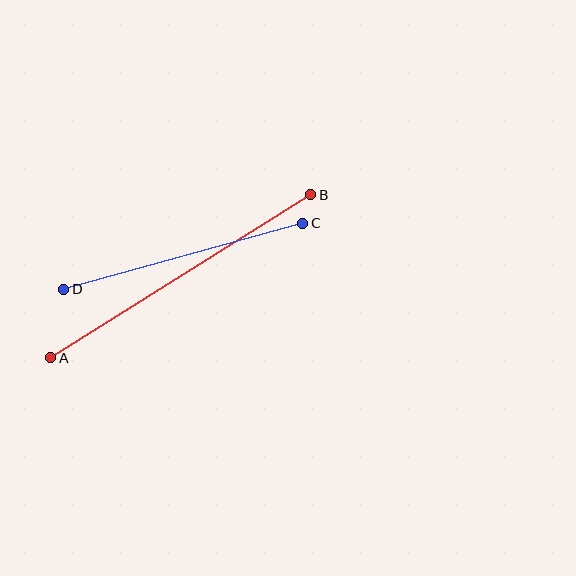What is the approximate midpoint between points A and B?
The midpoint is at approximately (181, 276) pixels.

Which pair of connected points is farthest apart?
Points A and B are farthest apart.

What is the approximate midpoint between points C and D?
The midpoint is at approximately (183, 256) pixels.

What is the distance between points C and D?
The distance is approximately 248 pixels.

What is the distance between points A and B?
The distance is approximately 307 pixels.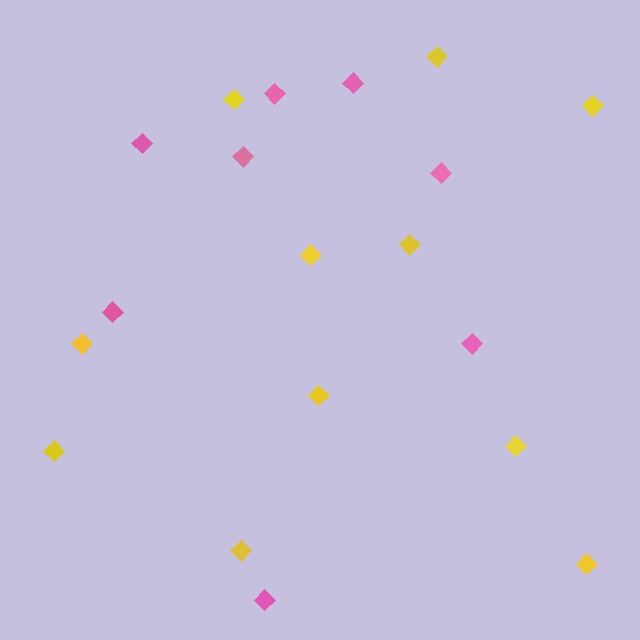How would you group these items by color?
There are 2 groups: one group of yellow diamonds (11) and one group of pink diamonds (8).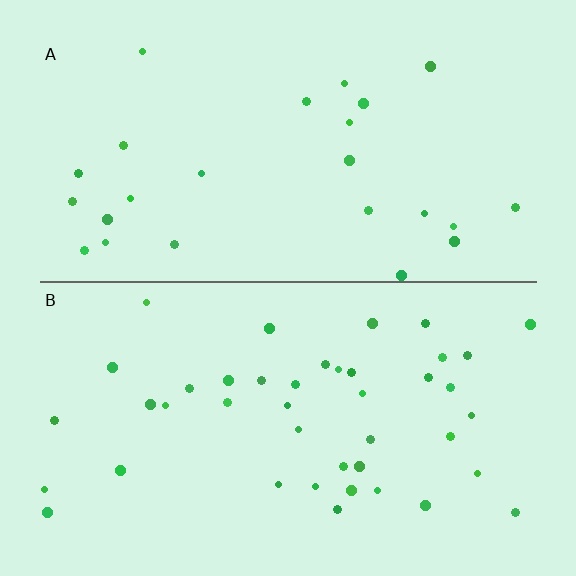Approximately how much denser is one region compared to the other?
Approximately 1.7× — region B over region A.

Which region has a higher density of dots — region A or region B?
B (the bottom).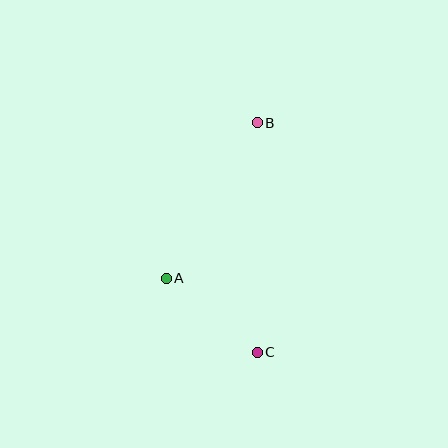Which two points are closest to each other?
Points A and C are closest to each other.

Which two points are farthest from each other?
Points B and C are farthest from each other.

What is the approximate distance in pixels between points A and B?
The distance between A and B is approximately 180 pixels.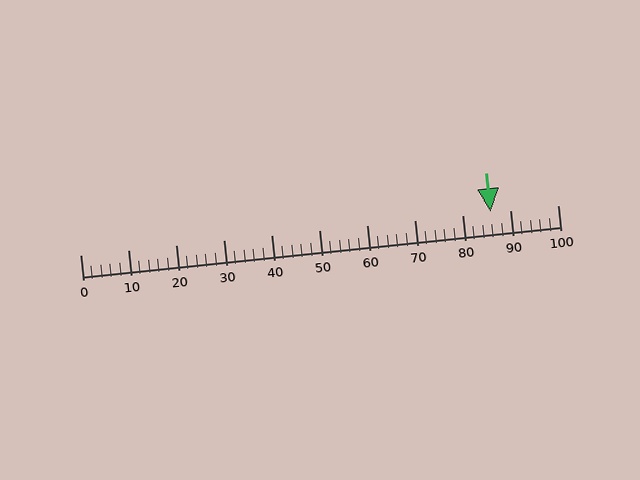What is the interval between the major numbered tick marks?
The major tick marks are spaced 10 units apart.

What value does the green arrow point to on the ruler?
The green arrow points to approximately 86.